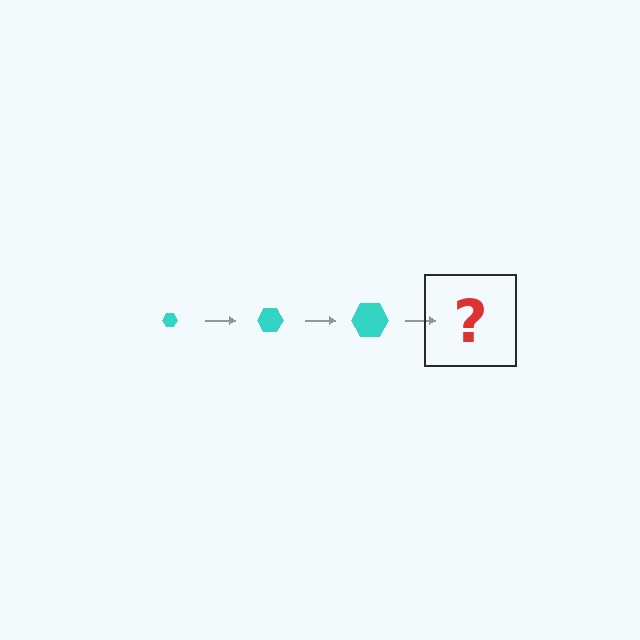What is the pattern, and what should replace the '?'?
The pattern is that the hexagon gets progressively larger each step. The '?' should be a cyan hexagon, larger than the previous one.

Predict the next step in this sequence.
The next step is a cyan hexagon, larger than the previous one.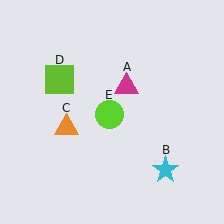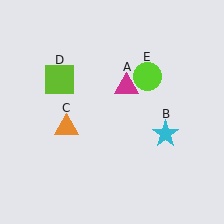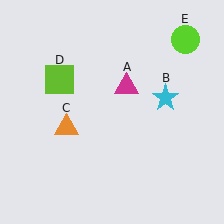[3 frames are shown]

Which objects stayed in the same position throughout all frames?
Magenta triangle (object A) and orange triangle (object C) and lime square (object D) remained stationary.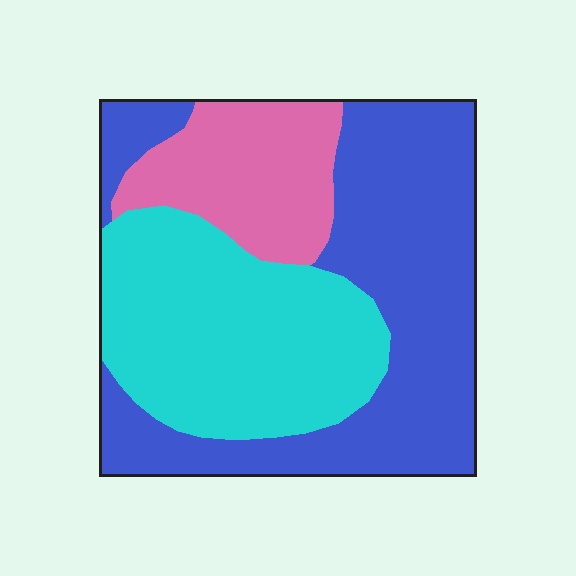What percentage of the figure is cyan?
Cyan covers 35% of the figure.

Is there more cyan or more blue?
Blue.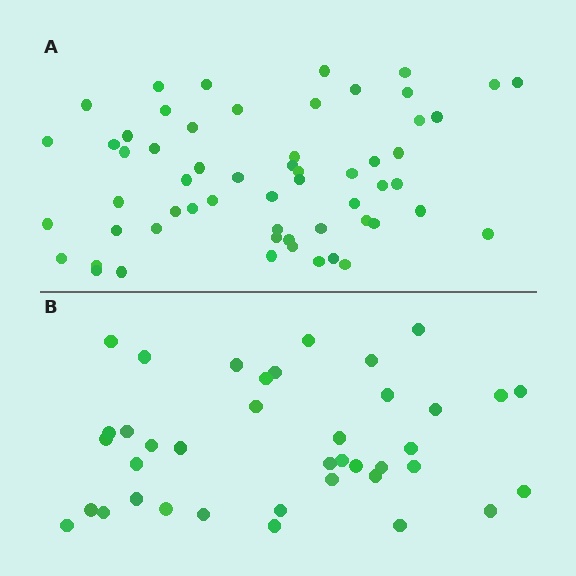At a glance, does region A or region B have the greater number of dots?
Region A (the top region) has more dots.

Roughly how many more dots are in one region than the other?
Region A has approximately 20 more dots than region B.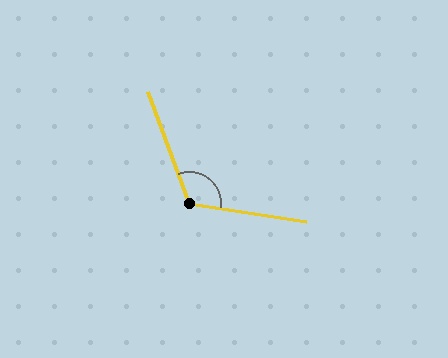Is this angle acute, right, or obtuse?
It is obtuse.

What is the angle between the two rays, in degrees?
Approximately 119 degrees.